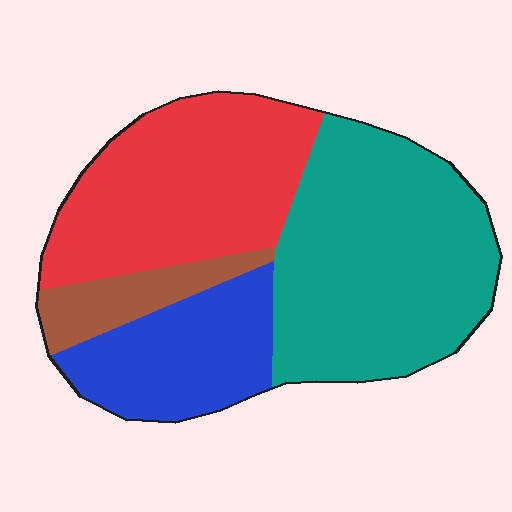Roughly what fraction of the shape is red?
Red covers about 30% of the shape.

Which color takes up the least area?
Brown, at roughly 10%.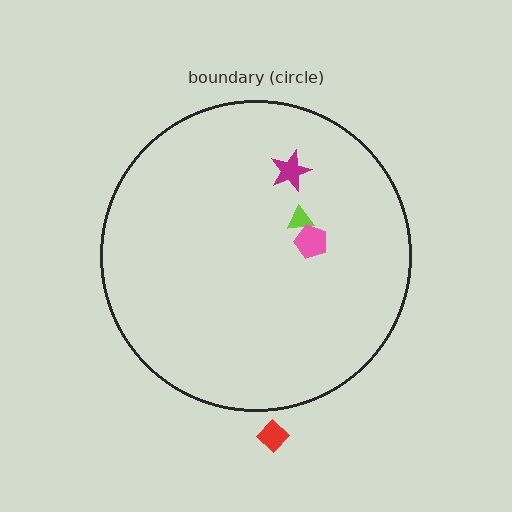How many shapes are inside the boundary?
3 inside, 1 outside.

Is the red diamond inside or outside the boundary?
Outside.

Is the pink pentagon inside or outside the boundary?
Inside.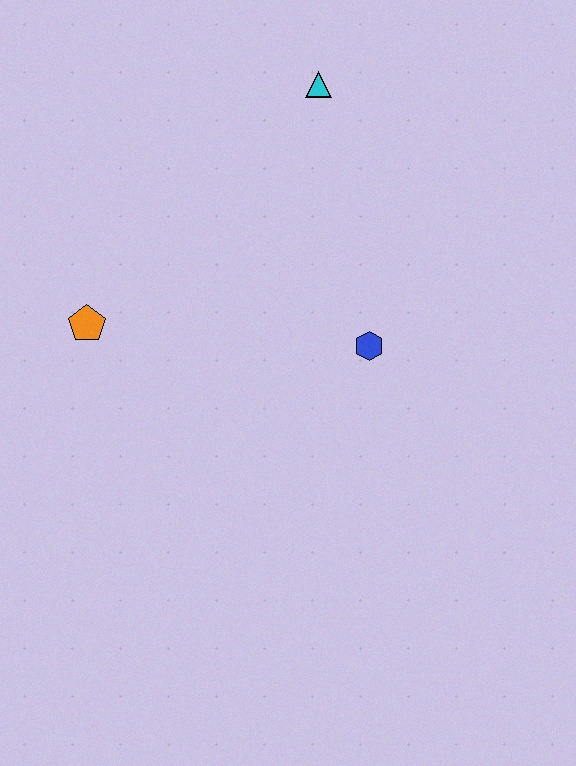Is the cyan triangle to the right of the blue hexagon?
No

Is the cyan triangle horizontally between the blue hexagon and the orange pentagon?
Yes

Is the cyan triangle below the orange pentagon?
No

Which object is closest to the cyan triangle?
The blue hexagon is closest to the cyan triangle.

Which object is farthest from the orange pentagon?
The cyan triangle is farthest from the orange pentagon.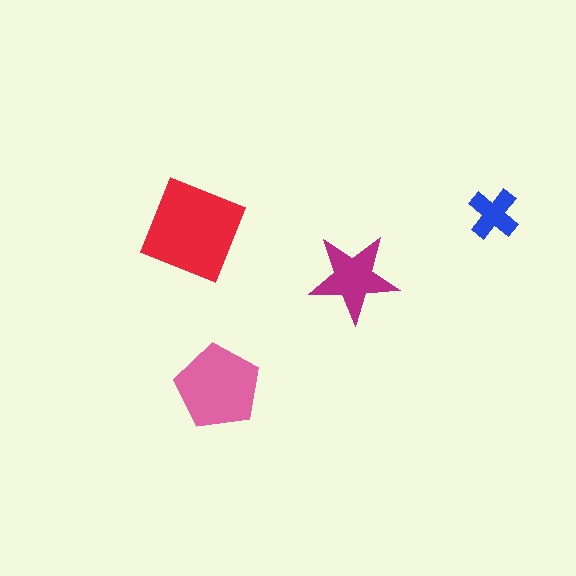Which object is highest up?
The blue cross is topmost.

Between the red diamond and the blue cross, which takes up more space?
The red diamond.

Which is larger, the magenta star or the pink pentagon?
The pink pentagon.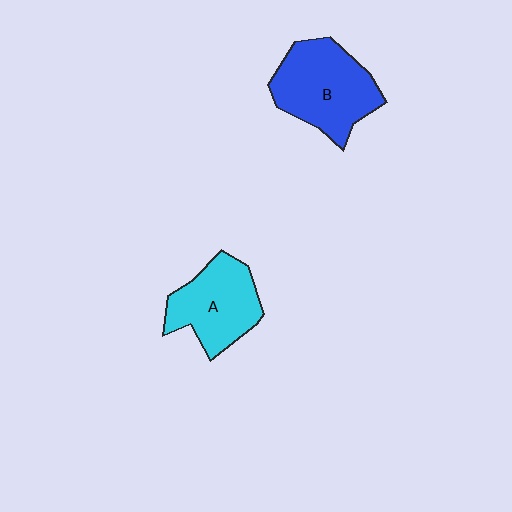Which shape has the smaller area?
Shape A (cyan).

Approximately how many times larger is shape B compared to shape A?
Approximately 1.2 times.